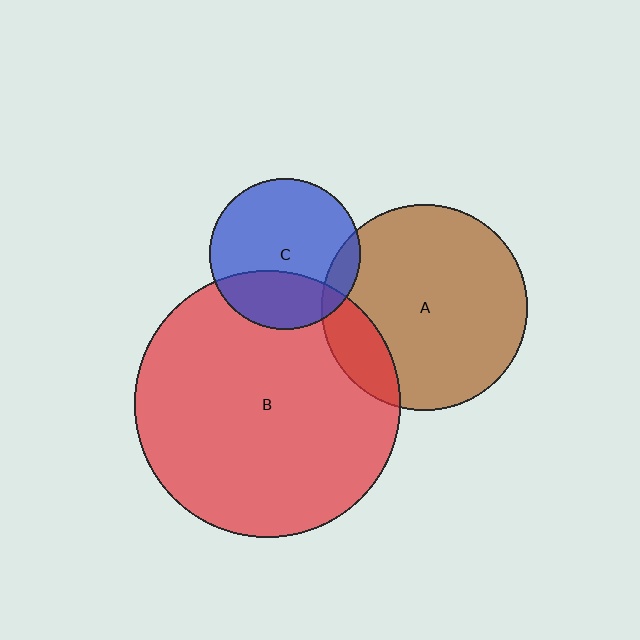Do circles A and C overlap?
Yes.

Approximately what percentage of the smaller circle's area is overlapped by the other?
Approximately 10%.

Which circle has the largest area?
Circle B (red).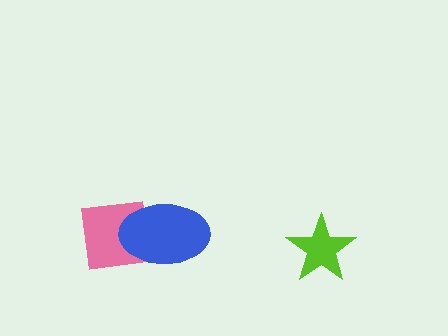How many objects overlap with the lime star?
0 objects overlap with the lime star.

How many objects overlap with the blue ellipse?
1 object overlaps with the blue ellipse.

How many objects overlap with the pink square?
1 object overlaps with the pink square.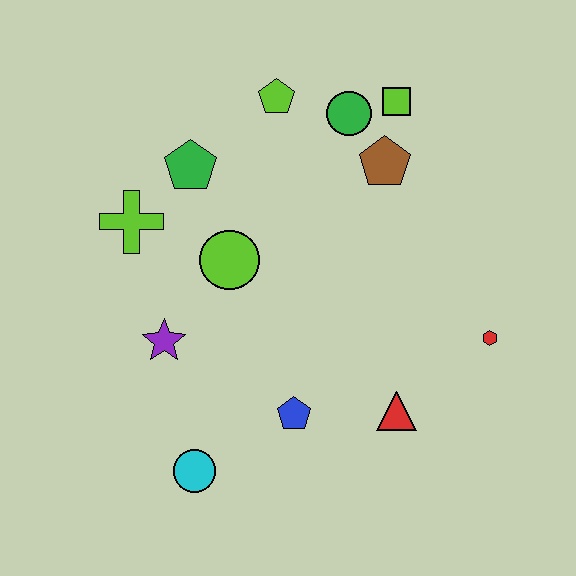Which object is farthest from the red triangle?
The lime pentagon is farthest from the red triangle.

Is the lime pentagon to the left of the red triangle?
Yes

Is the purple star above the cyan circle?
Yes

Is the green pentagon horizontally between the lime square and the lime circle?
No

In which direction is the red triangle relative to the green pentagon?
The red triangle is below the green pentagon.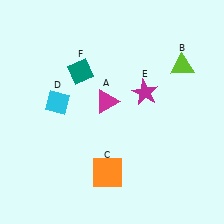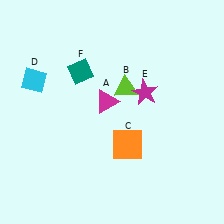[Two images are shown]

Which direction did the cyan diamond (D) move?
The cyan diamond (D) moved left.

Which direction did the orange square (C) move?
The orange square (C) moved up.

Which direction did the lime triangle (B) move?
The lime triangle (B) moved left.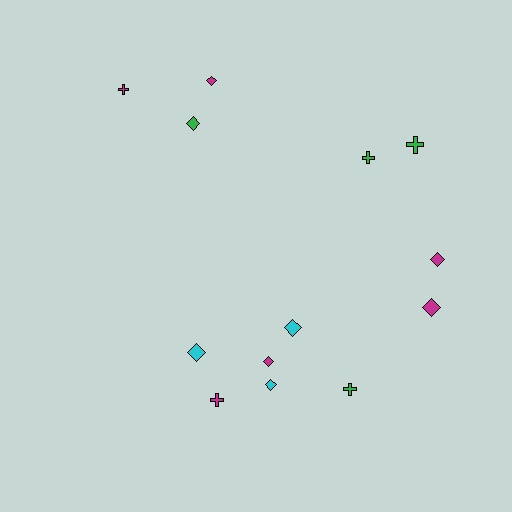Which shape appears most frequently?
Diamond, with 8 objects.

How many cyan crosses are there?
There are no cyan crosses.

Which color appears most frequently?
Magenta, with 6 objects.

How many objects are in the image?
There are 13 objects.